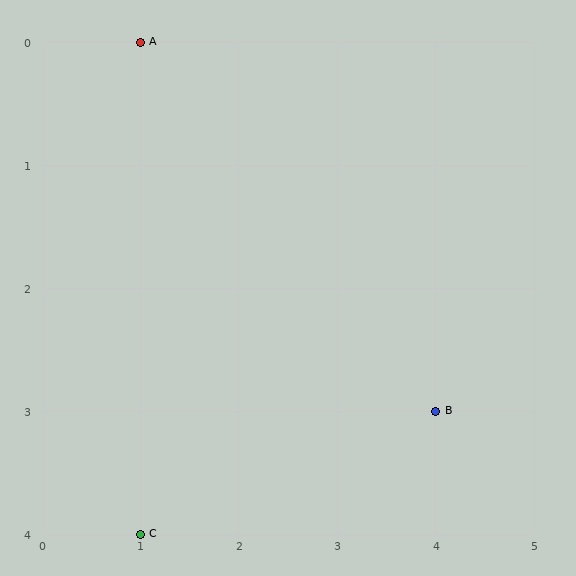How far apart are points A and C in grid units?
Points A and C are 4 rows apart.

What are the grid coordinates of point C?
Point C is at grid coordinates (1, 4).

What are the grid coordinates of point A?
Point A is at grid coordinates (1, 0).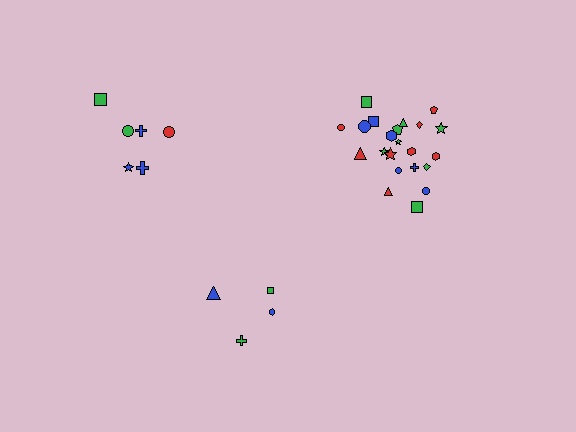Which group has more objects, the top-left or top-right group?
The top-right group.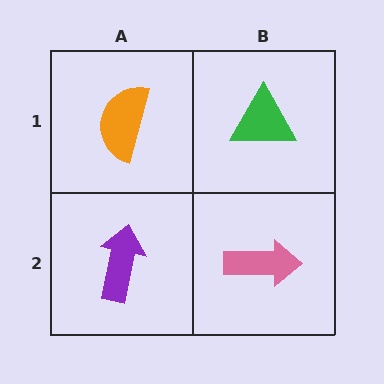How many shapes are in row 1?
2 shapes.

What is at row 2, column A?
A purple arrow.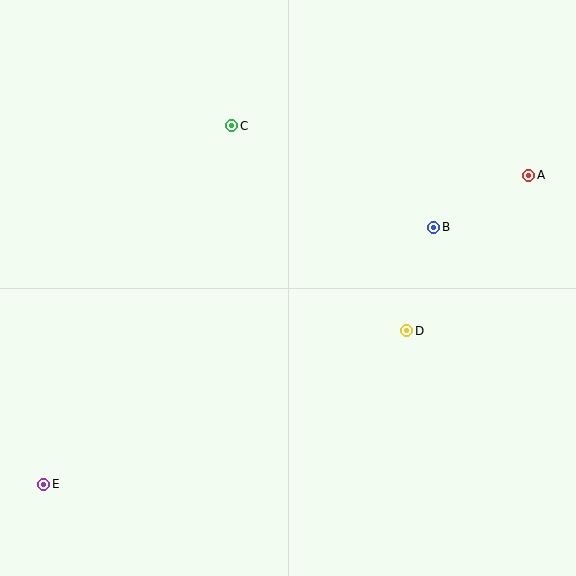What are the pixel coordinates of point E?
Point E is at (44, 484).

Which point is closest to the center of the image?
Point D at (407, 331) is closest to the center.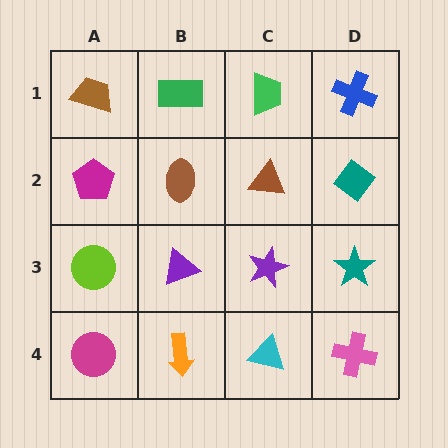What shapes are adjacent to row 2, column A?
A brown trapezoid (row 1, column A), a lime circle (row 3, column A), a brown ellipse (row 2, column B).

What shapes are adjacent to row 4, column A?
A lime circle (row 3, column A), an orange arrow (row 4, column B).